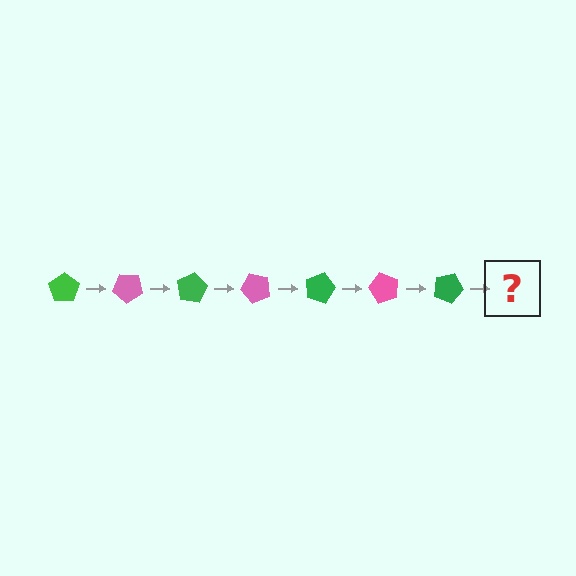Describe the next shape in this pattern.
It should be a pink pentagon, rotated 280 degrees from the start.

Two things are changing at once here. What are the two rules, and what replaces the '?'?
The two rules are that it rotates 40 degrees each step and the color cycles through green and pink. The '?' should be a pink pentagon, rotated 280 degrees from the start.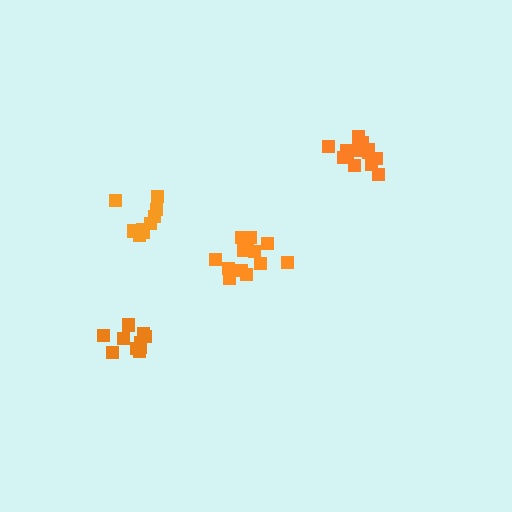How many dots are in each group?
Group 1: 10 dots, Group 2: 14 dots, Group 3: 10 dots, Group 4: 13 dots (47 total).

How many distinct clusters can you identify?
There are 4 distinct clusters.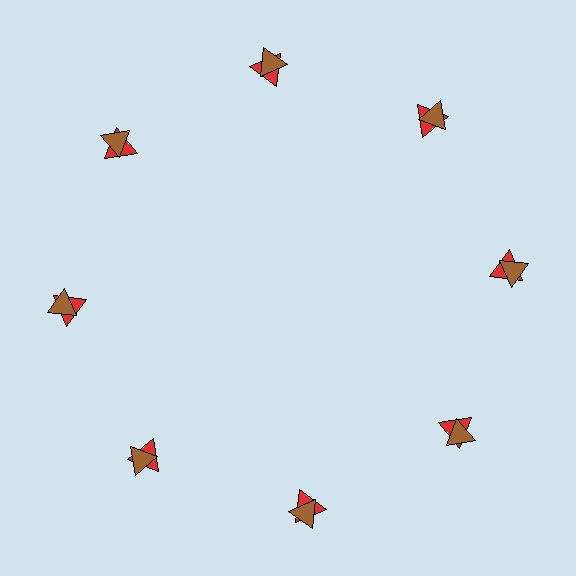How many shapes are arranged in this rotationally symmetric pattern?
There are 16 shapes, arranged in 8 groups of 2.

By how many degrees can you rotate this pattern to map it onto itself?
The pattern maps onto itself every 45 degrees of rotation.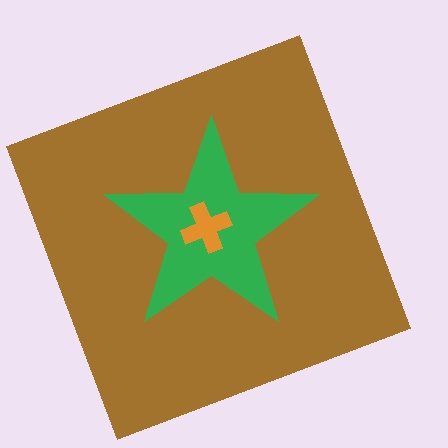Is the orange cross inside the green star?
Yes.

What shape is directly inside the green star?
The orange cross.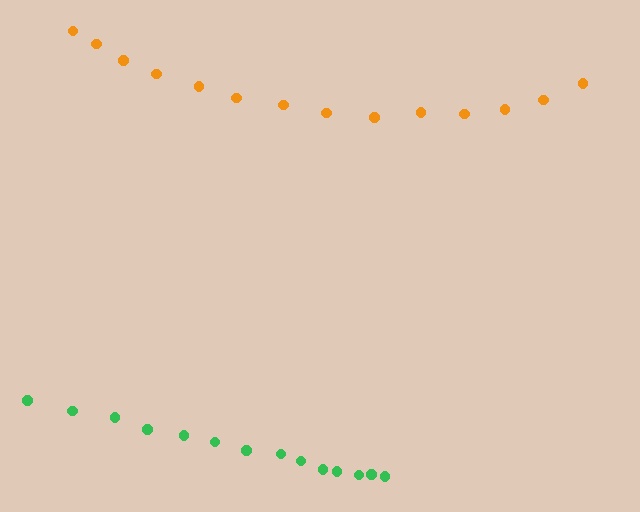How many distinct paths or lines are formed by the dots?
There are 2 distinct paths.